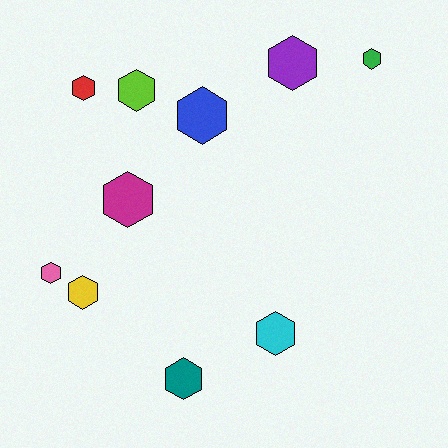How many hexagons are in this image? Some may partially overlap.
There are 10 hexagons.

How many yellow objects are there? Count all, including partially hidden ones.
There is 1 yellow object.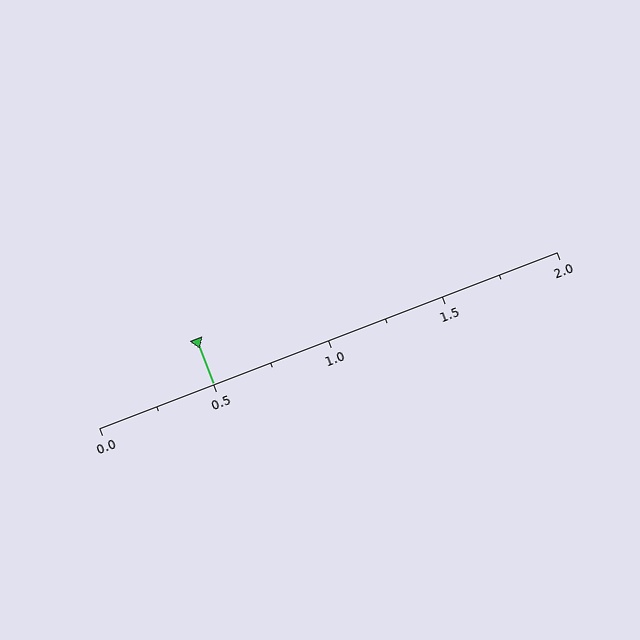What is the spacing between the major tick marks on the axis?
The major ticks are spaced 0.5 apart.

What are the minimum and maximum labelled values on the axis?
The axis runs from 0.0 to 2.0.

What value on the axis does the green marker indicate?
The marker indicates approximately 0.5.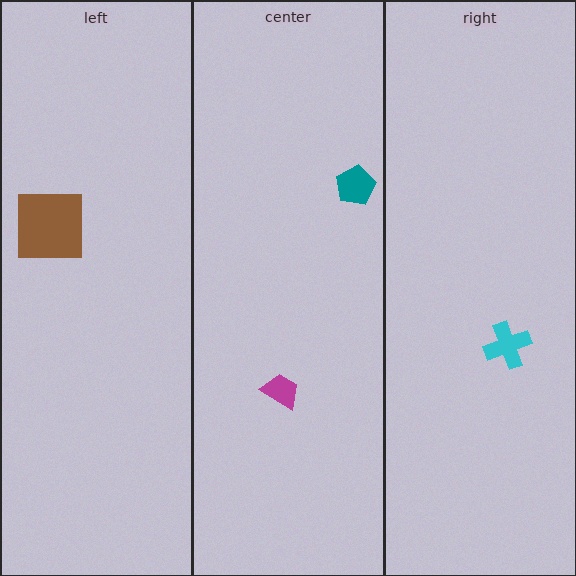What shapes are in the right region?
The cyan cross.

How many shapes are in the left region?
1.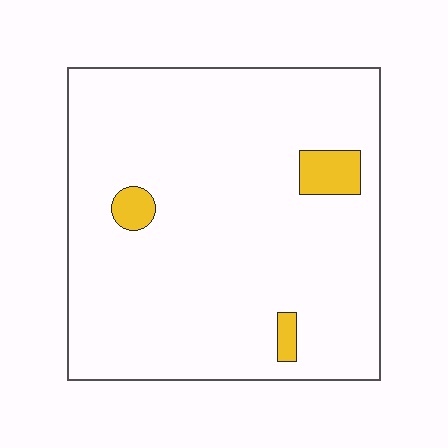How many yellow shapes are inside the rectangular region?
3.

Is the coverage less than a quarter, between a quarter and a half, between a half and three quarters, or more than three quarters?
Less than a quarter.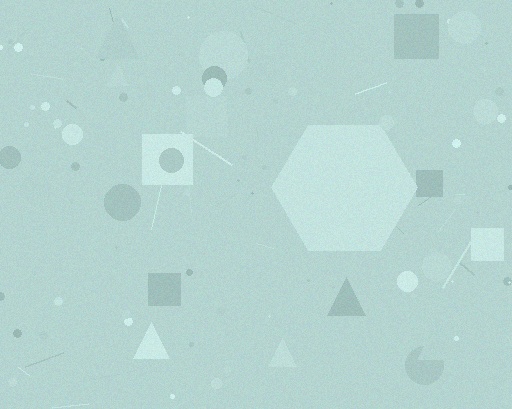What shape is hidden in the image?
A hexagon is hidden in the image.